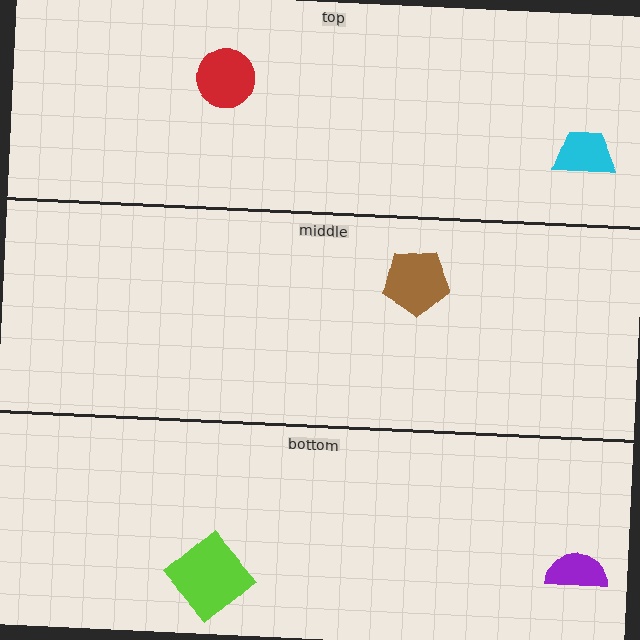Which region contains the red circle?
The top region.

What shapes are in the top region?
The cyan trapezoid, the red circle.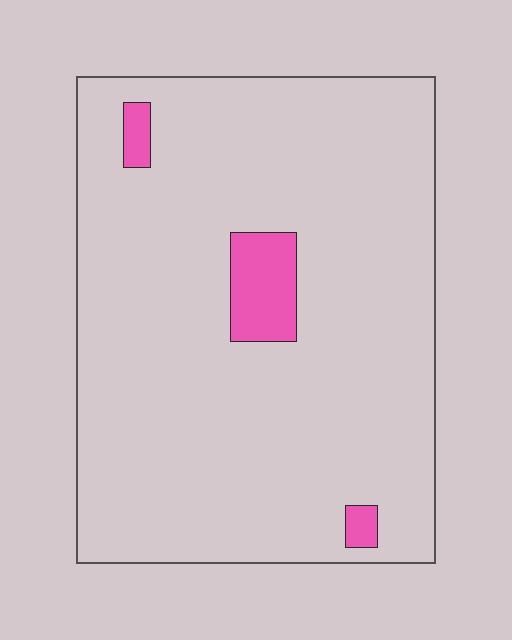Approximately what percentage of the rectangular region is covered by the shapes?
Approximately 5%.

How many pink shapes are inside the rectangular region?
3.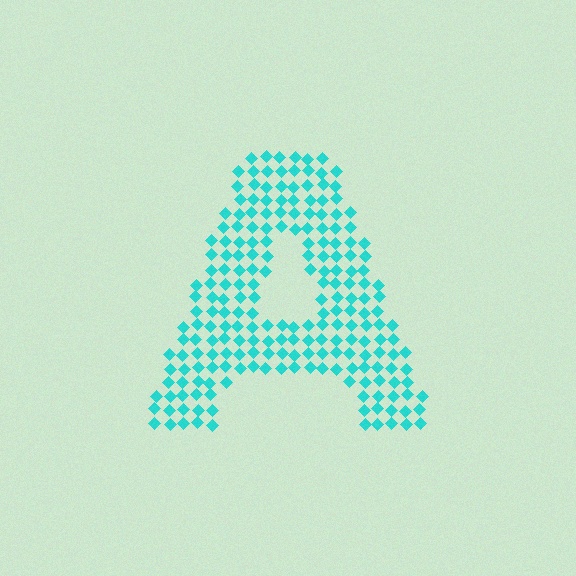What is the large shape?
The large shape is the letter A.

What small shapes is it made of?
It is made of small diamonds.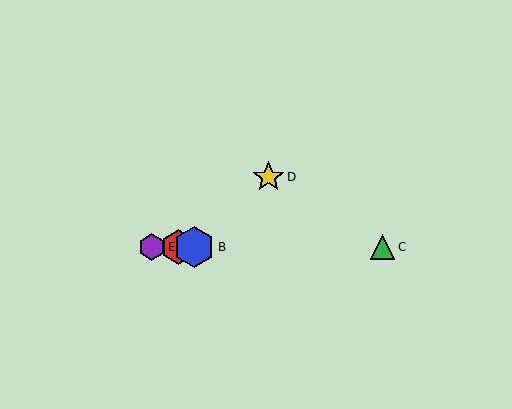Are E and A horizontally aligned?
Yes, both are at y≈247.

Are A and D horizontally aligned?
No, A is at y≈247 and D is at y≈177.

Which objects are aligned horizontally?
Objects A, B, C, E are aligned horizontally.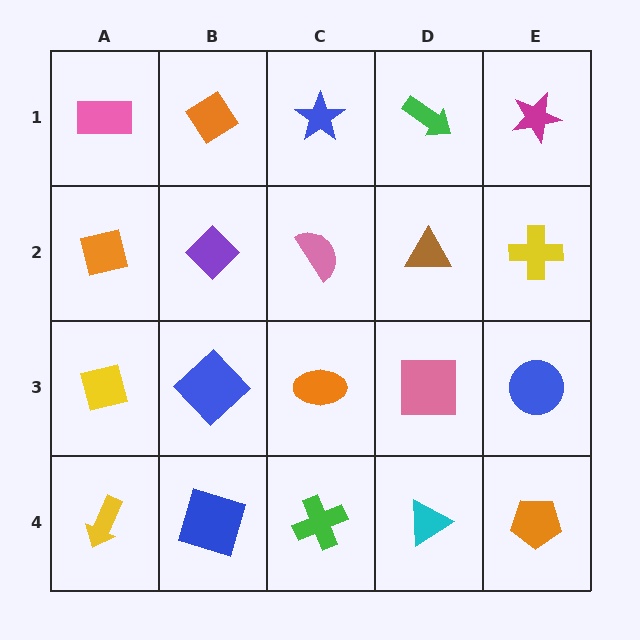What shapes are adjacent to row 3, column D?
A brown triangle (row 2, column D), a cyan triangle (row 4, column D), an orange ellipse (row 3, column C), a blue circle (row 3, column E).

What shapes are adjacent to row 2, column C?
A blue star (row 1, column C), an orange ellipse (row 3, column C), a purple diamond (row 2, column B), a brown triangle (row 2, column D).